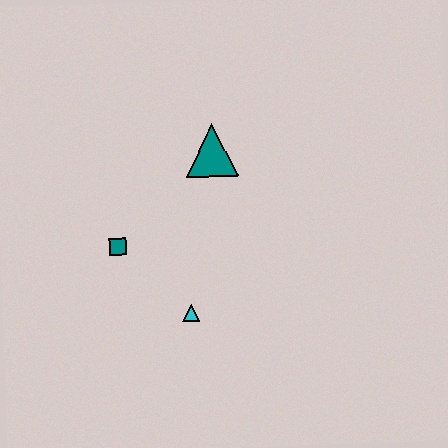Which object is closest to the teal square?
The cyan triangle is closest to the teal square.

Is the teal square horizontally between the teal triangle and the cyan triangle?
No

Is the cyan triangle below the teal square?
Yes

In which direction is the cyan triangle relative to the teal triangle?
The cyan triangle is below the teal triangle.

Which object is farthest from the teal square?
The teal triangle is farthest from the teal square.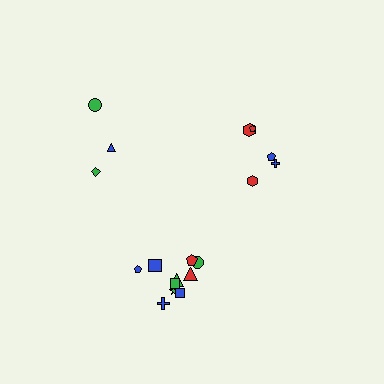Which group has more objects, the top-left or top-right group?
The top-right group.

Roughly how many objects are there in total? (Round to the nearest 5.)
Roughly 20 objects in total.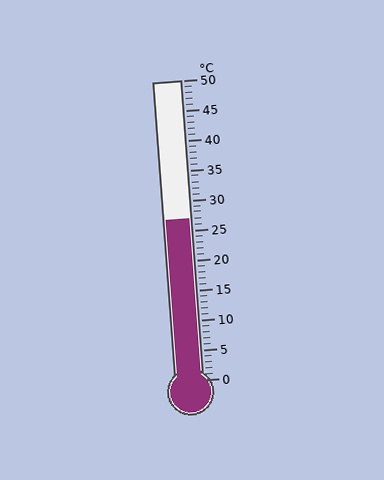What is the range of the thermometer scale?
The thermometer scale ranges from 0°C to 50°C.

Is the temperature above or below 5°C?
The temperature is above 5°C.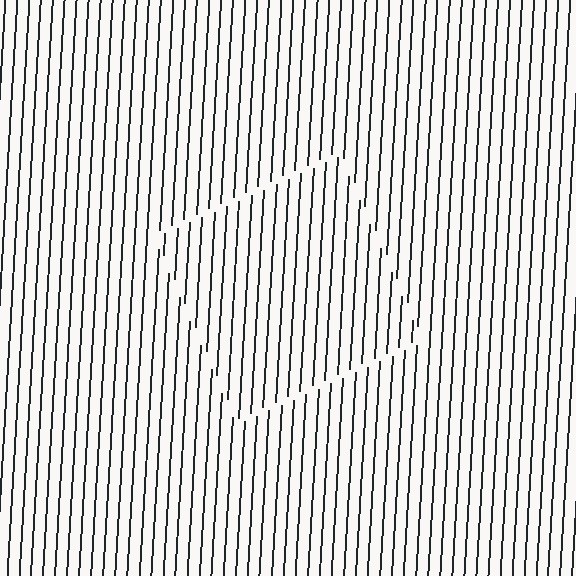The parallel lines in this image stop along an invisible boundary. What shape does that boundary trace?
An illusory square. The interior of the shape contains the same grating, shifted by half a period — the contour is defined by the phase discontinuity where line-ends from the inner and outer gratings abut.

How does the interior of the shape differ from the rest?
The interior of the shape contains the same grating, shifted by half a period — the contour is defined by the phase discontinuity where line-ends from the inner and outer gratings abut.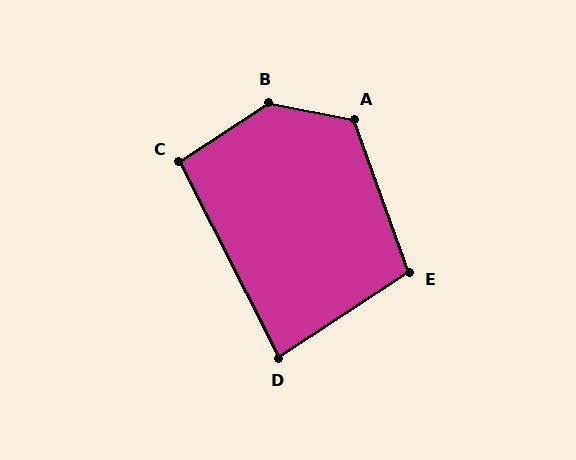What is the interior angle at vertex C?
Approximately 96 degrees (obtuse).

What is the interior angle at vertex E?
Approximately 103 degrees (obtuse).